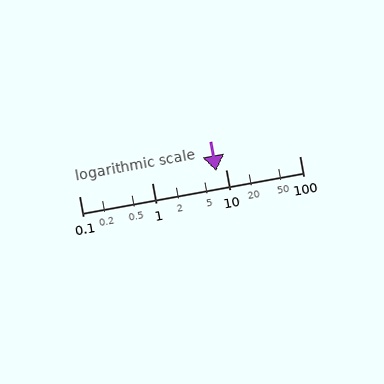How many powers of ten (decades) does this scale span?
The scale spans 3 decades, from 0.1 to 100.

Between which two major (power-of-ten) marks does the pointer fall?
The pointer is between 1 and 10.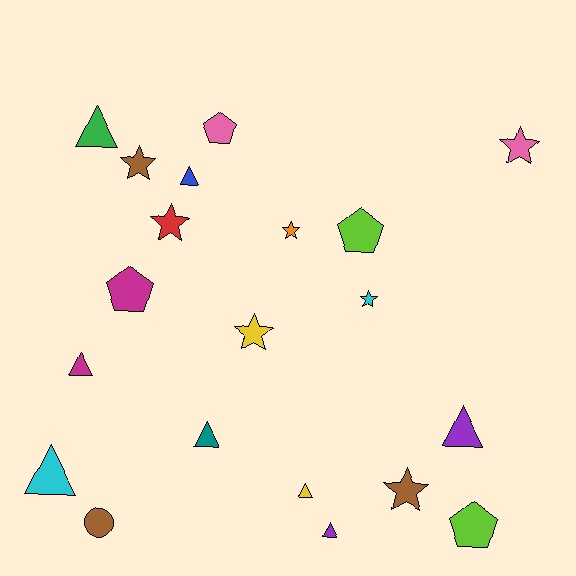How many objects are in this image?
There are 20 objects.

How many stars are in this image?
There are 7 stars.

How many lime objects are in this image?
There are 2 lime objects.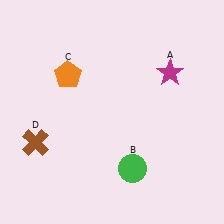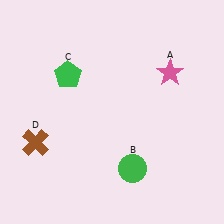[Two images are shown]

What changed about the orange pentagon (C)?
In Image 1, C is orange. In Image 2, it changed to green.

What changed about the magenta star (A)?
In Image 1, A is magenta. In Image 2, it changed to pink.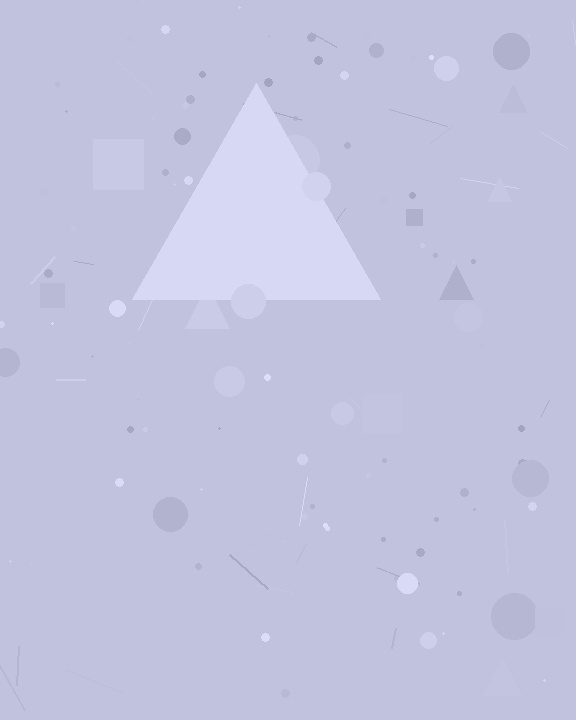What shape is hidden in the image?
A triangle is hidden in the image.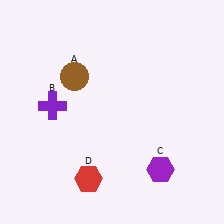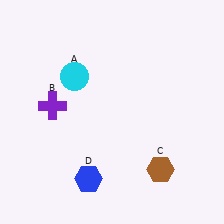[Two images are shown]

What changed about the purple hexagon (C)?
In Image 1, C is purple. In Image 2, it changed to brown.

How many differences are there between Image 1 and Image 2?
There are 3 differences between the two images.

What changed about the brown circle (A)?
In Image 1, A is brown. In Image 2, it changed to cyan.